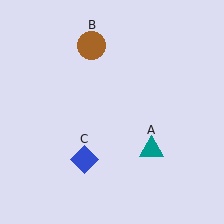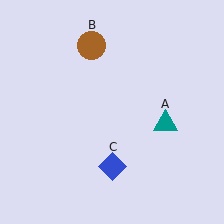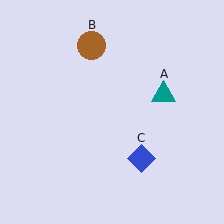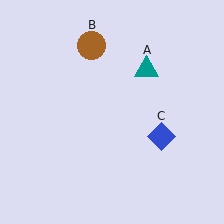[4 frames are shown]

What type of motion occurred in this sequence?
The teal triangle (object A), blue diamond (object C) rotated counterclockwise around the center of the scene.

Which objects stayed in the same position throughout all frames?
Brown circle (object B) remained stationary.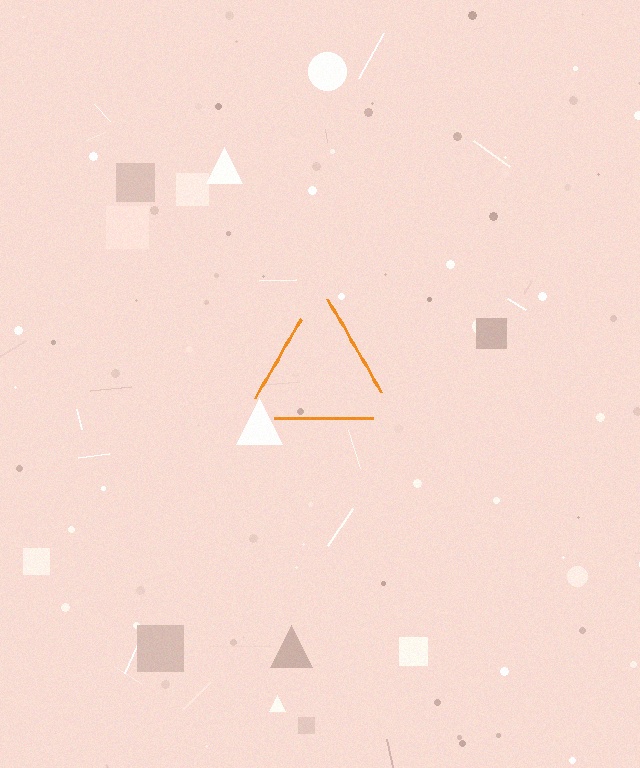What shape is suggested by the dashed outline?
The dashed outline suggests a triangle.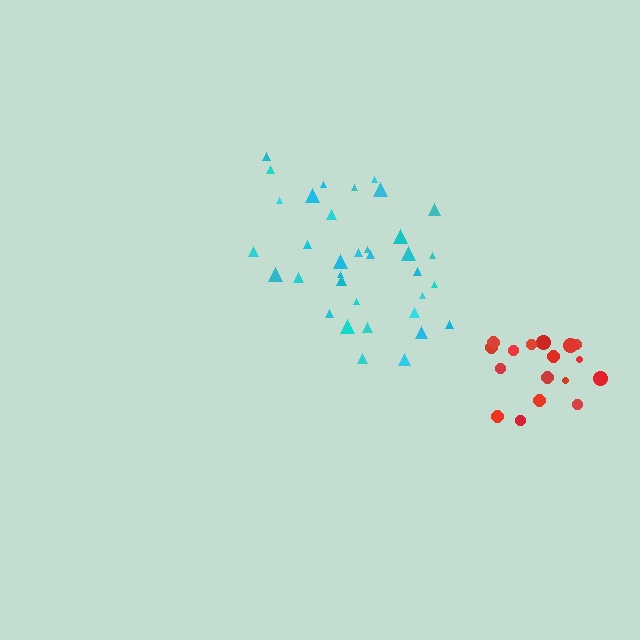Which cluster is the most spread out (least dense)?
Cyan.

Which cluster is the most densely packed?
Red.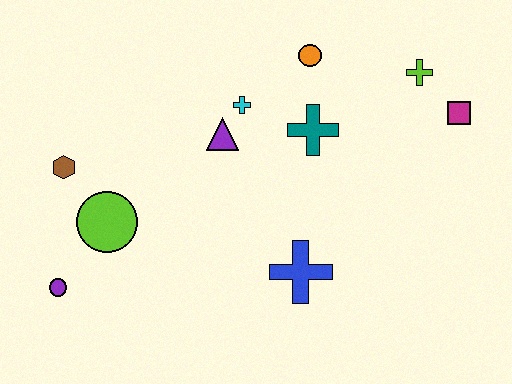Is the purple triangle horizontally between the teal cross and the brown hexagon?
Yes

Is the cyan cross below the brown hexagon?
No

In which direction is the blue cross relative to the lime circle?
The blue cross is to the right of the lime circle.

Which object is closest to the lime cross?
The magenta square is closest to the lime cross.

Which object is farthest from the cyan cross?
The purple circle is farthest from the cyan cross.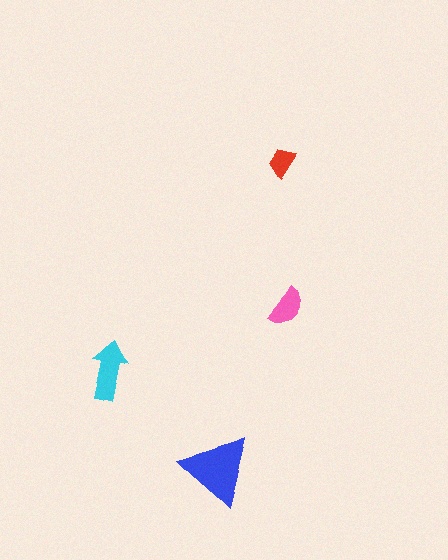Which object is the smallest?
The red trapezoid.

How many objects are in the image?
There are 4 objects in the image.